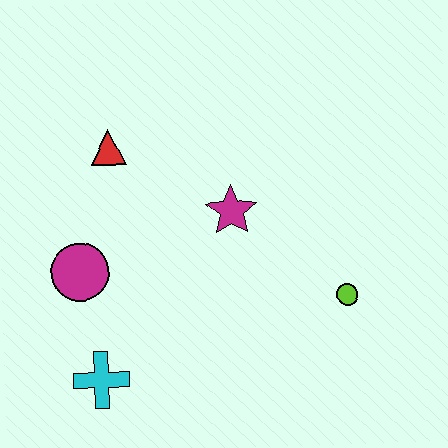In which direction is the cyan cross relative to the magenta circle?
The cyan cross is below the magenta circle.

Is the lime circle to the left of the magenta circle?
No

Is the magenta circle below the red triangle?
Yes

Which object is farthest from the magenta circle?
The lime circle is farthest from the magenta circle.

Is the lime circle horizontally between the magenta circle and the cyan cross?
No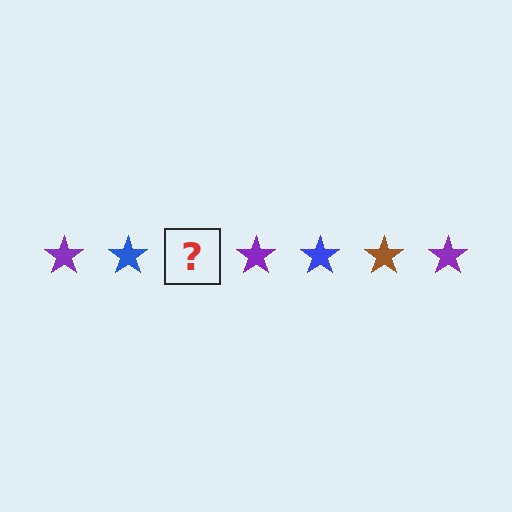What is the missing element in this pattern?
The missing element is a brown star.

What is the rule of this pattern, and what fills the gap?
The rule is that the pattern cycles through purple, blue, brown stars. The gap should be filled with a brown star.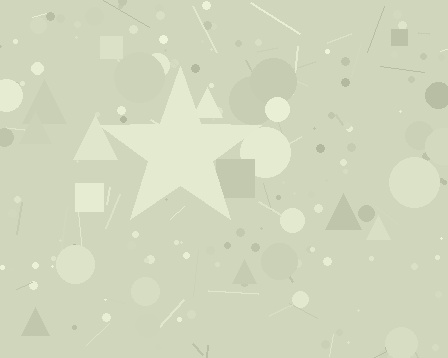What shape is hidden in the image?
A star is hidden in the image.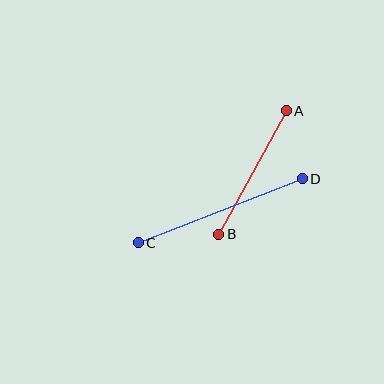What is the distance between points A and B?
The distance is approximately 141 pixels.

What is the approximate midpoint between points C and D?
The midpoint is at approximately (220, 211) pixels.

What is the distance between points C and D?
The distance is approximately 176 pixels.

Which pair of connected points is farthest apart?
Points C and D are farthest apart.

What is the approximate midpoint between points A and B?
The midpoint is at approximately (253, 173) pixels.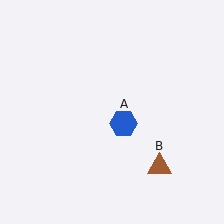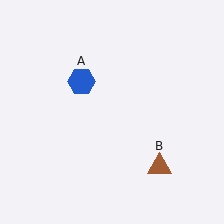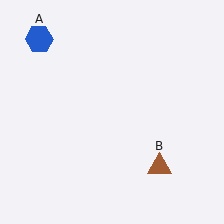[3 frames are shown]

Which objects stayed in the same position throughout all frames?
Brown triangle (object B) remained stationary.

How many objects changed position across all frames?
1 object changed position: blue hexagon (object A).